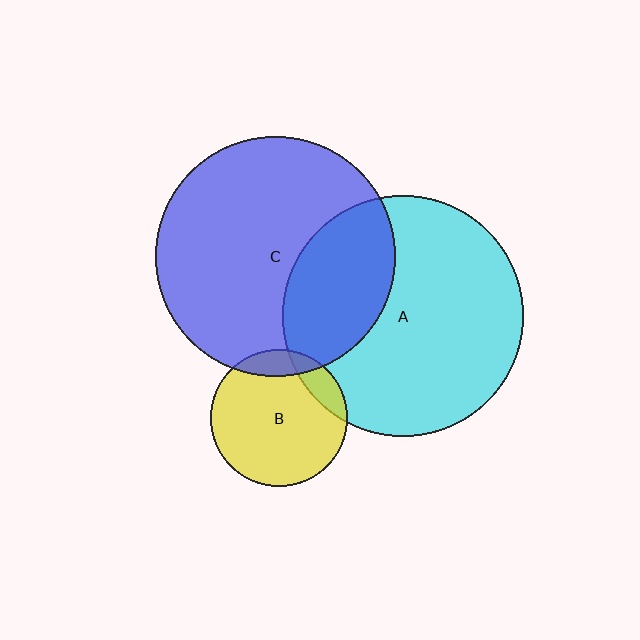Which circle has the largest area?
Circle A (cyan).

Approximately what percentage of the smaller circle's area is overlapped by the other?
Approximately 30%.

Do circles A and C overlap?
Yes.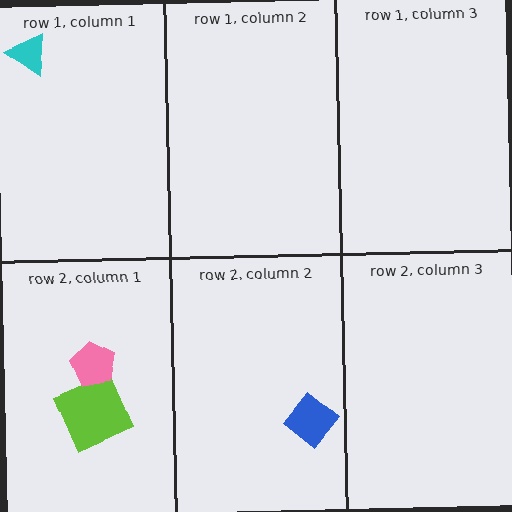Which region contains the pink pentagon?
The row 2, column 1 region.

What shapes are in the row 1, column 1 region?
The cyan triangle.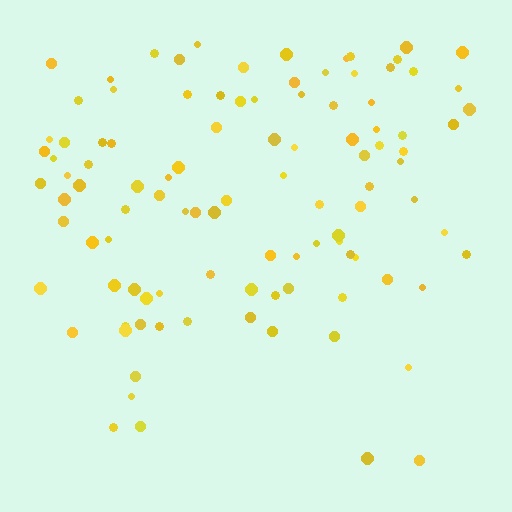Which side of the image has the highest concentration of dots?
The top.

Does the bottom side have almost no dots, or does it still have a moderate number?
Still a moderate number, just noticeably fewer than the top.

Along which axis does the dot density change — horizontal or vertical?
Vertical.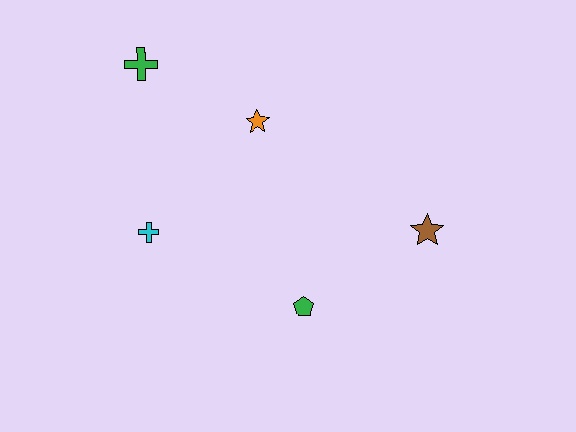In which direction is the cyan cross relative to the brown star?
The cyan cross is to the left of the brown star.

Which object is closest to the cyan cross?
The orange star is closest to the cyan cross.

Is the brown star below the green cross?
Yes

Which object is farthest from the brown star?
The green cross is farthest from the brown star.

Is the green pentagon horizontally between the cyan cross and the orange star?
No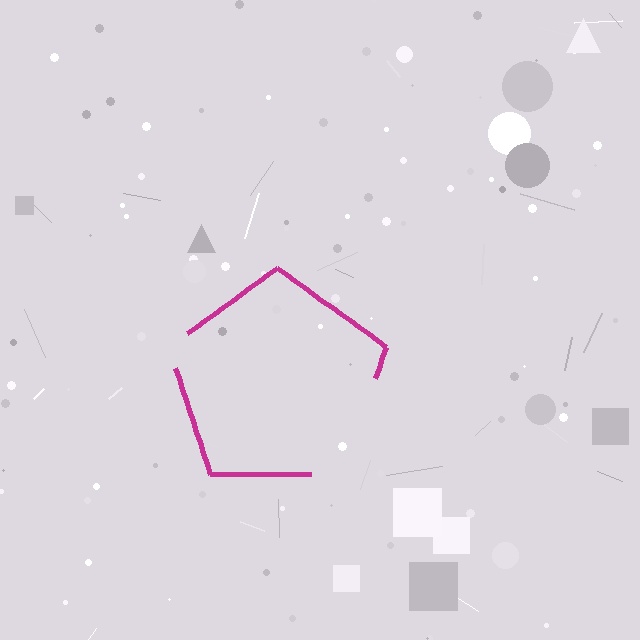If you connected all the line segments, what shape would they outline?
They would outline a pentagon.